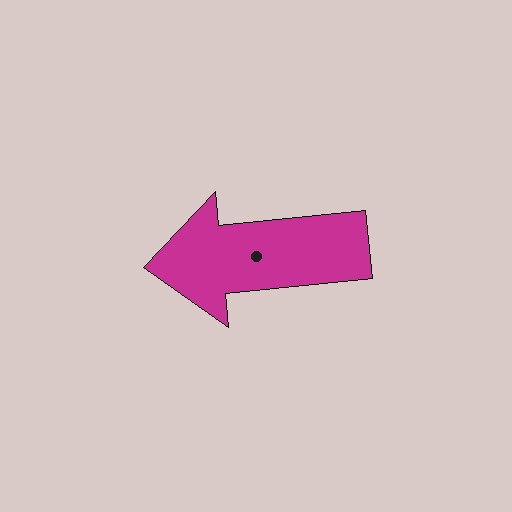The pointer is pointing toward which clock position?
Roughly 9 o'clock.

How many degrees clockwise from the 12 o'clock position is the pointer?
Approximately 264 degrees.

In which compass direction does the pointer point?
West.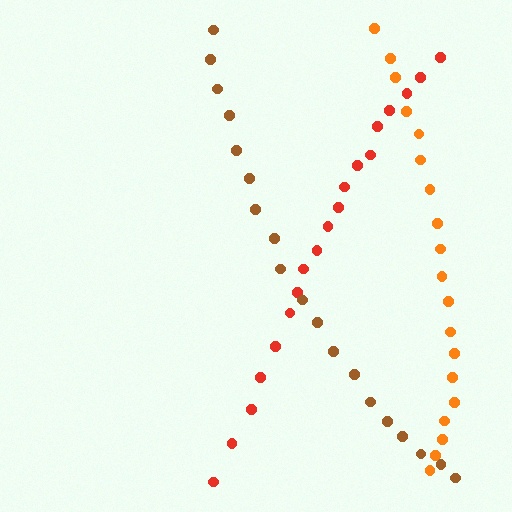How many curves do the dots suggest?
There are 3 distinct paths.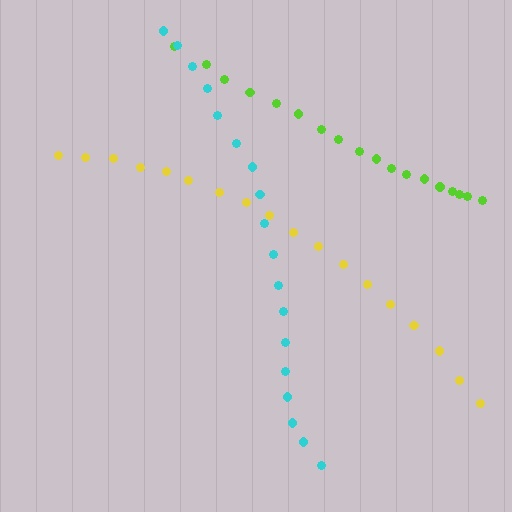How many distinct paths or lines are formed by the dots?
There are 3 distinct paths.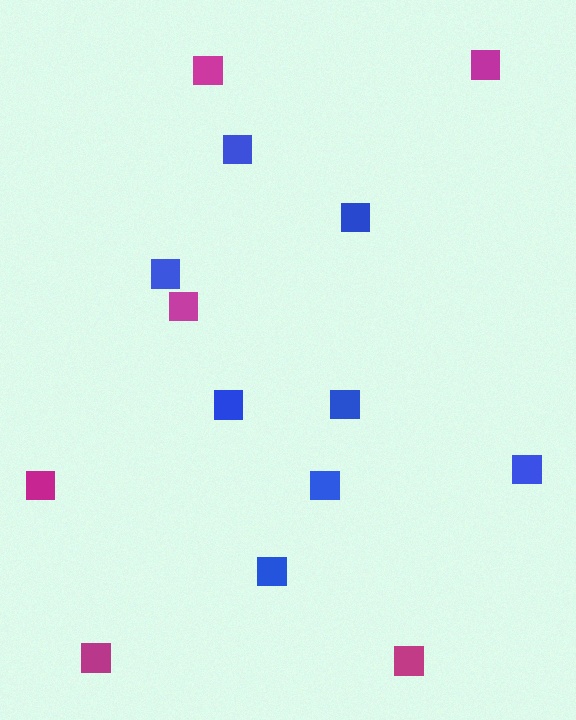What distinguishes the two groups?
There are 2 groups: one group of magenta squares (6) and one group of blue squares (8).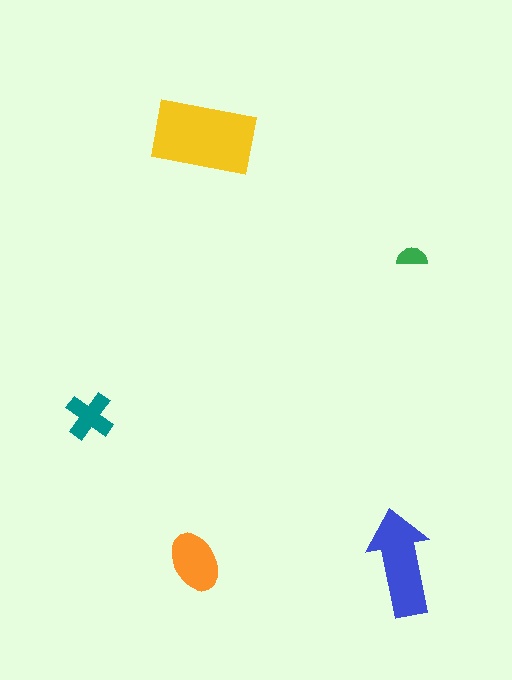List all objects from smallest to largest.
The green semicircle, the teal cross, the orange ellipse, the blue arrow, the yellow rectangle.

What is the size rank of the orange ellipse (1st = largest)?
3rd.